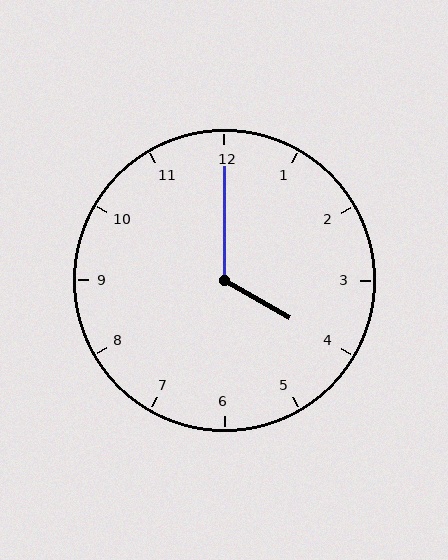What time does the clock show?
4:00.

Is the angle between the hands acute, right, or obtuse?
It is obtuse.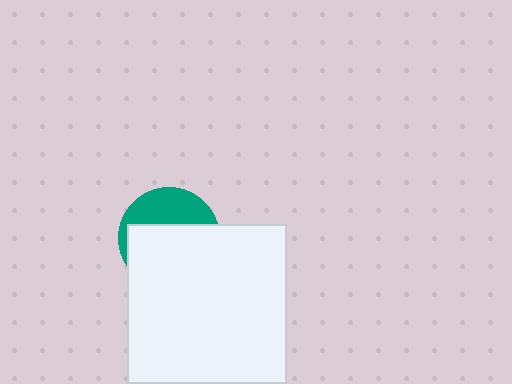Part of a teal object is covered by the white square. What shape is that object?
It is a circle.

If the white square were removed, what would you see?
You would see the complete teal circle.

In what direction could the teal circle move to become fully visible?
The teal circle could move up. That would shift it out from behind the white square entirely.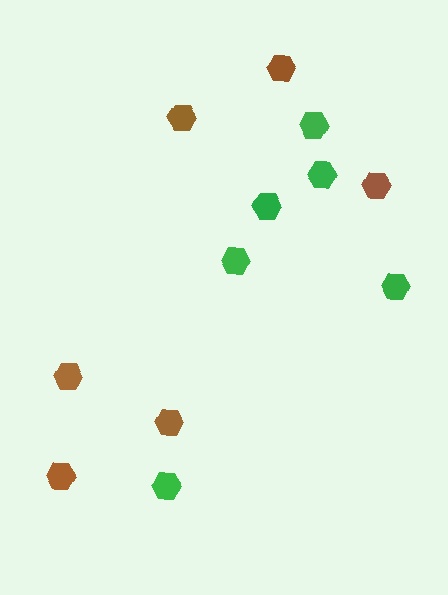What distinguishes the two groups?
There are 2 groups: one group of brown hexagons (6) and one group of green hexagons (6).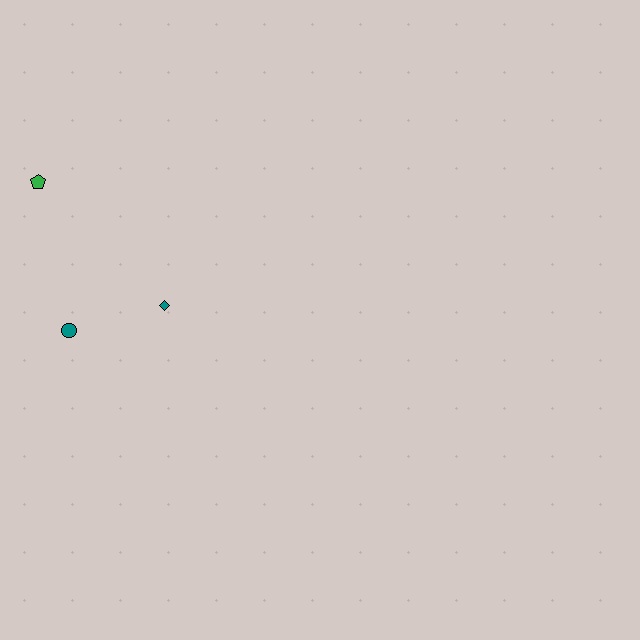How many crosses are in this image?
There are no crosses.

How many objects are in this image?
There are 3 objects.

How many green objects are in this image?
There is 1 green object.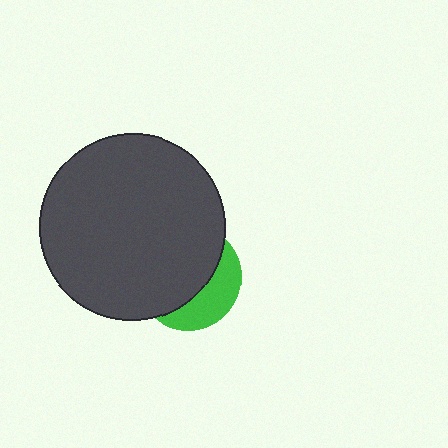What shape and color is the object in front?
The object in front is a dark gray circle.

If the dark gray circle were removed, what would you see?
You would see the complete green circle.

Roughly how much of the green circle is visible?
A small part of it is visible (roughly 34%).